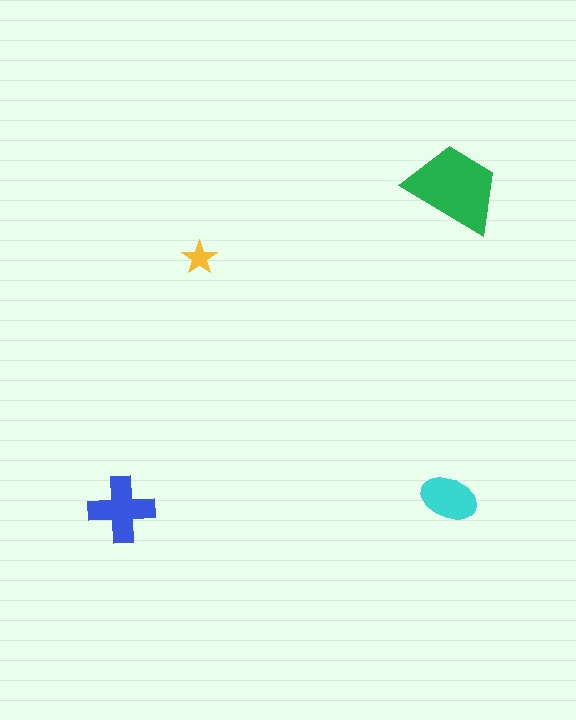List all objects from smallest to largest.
The yellow star, the cyan ellipse, the blue cross, the green trapezoid.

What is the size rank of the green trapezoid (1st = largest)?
1st.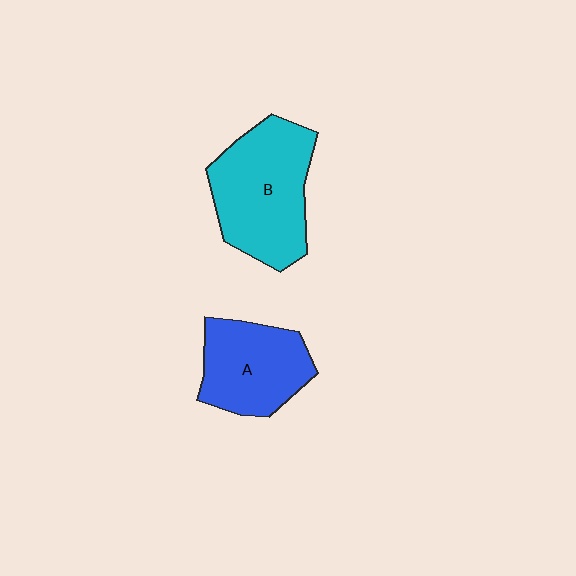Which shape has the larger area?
Shape B (cyan).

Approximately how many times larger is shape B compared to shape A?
Approximately 1.3 times.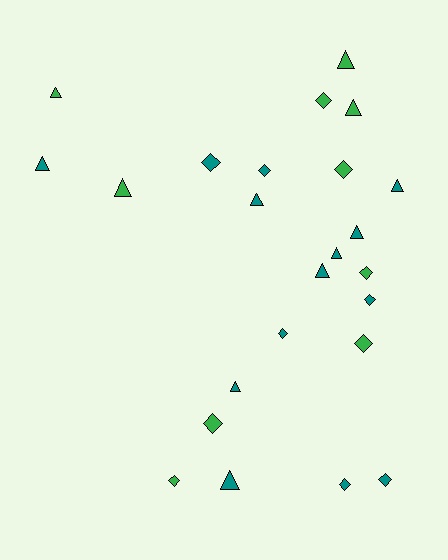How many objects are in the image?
There are 24 objects.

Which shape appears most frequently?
Triangle, with 12 objects.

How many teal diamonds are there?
There are 6 teal diamonds.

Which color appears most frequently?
Teal, with 14 objects.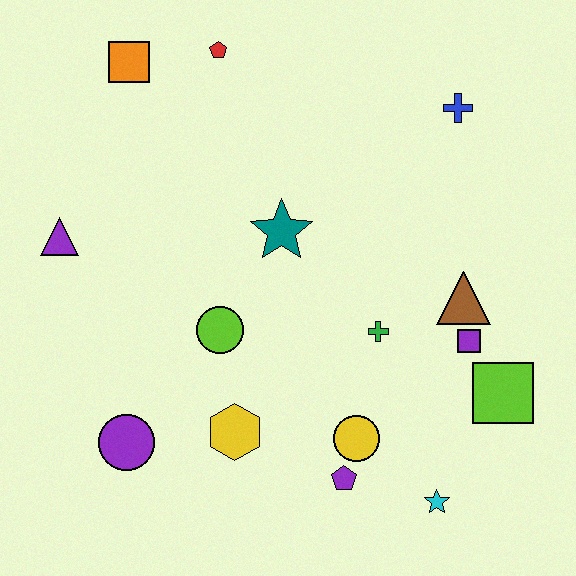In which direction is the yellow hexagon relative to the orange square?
The yellow hexagon is below the orange square.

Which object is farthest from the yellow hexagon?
The blue cross is farthest from the yellow hexagon.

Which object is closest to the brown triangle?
The purple square is closest to the brown triangle.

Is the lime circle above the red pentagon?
No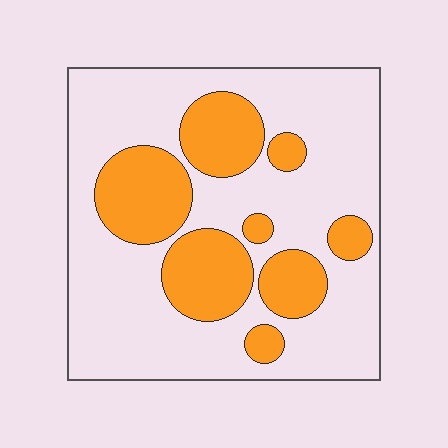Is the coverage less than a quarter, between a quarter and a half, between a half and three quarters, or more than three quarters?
Between a quarter and a half.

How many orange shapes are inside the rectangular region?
8.